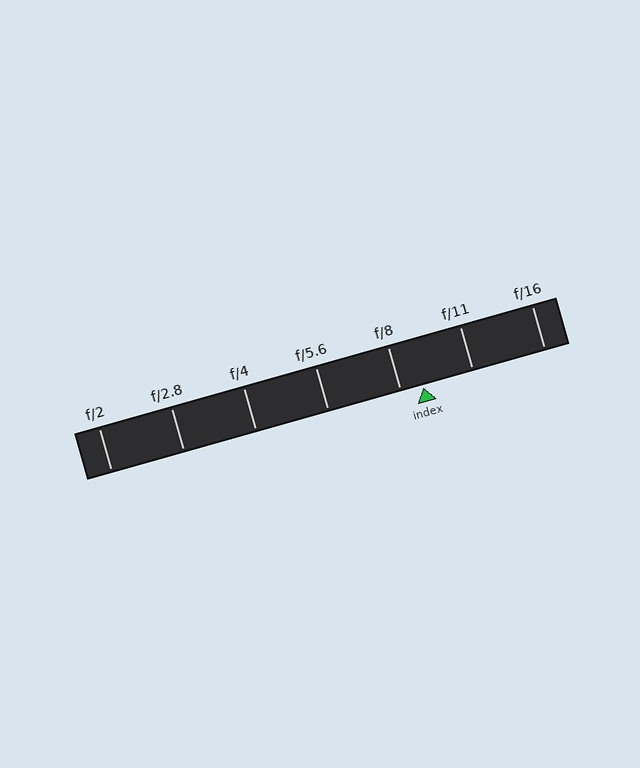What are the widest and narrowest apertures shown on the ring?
The widest aperture shown is f/2 and the narrowest is f/16.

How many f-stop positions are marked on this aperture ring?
There are 7 f-stop positions marked.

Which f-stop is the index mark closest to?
The index mark is closest to f/8.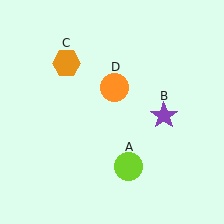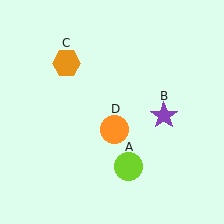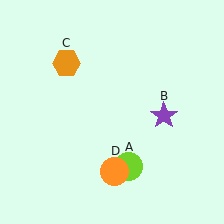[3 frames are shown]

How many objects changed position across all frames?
1 object changed position: orange circle (object D).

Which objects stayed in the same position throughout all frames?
Lime circle (object A) and purple star (object B) and orange hexagon (object C) remained stationary.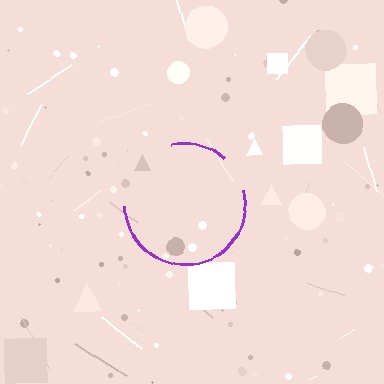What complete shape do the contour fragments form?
The contour fragments form a circle.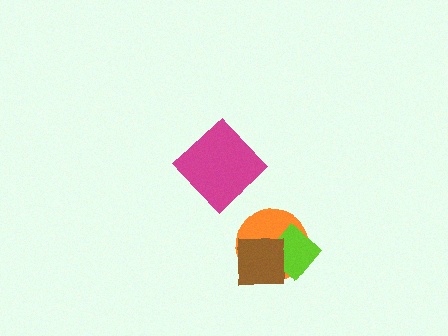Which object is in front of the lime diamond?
The brown square is in front of the lime diamond.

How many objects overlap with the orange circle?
2 objects overlap with the orange circle.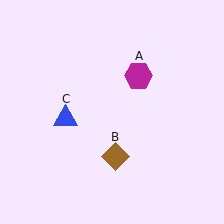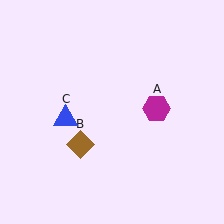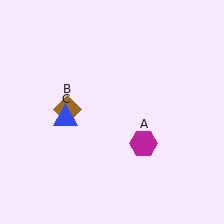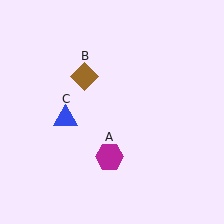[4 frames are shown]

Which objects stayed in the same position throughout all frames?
Blue triangle (object C) remained stationary.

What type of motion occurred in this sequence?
The magenta hexagon (object A), brown diamond (object B) rotated clockwise around the center of the scene.